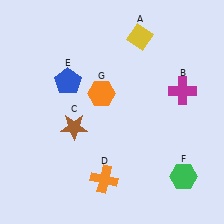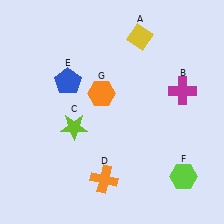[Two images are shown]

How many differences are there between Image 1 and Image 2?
There are 2 differences between the two images.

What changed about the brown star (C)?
In Image 1, C is brown. In Image 2, it changed to lime.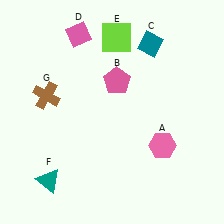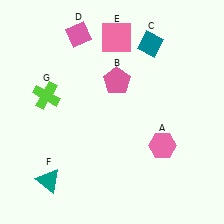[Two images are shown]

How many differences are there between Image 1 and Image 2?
There are 2 differences between the two images.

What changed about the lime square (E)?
In Image 1, E is lime. In Image 2, it changed to pink.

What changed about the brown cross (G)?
In Image 1, G is brown. In Image 2, it changed to lime.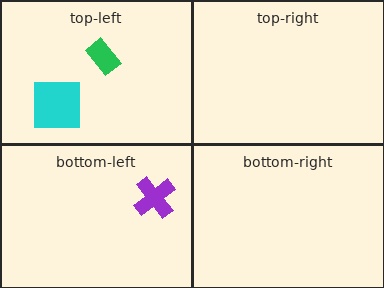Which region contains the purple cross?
The bottom-left region.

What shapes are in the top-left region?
The green rectangle, the cyan square.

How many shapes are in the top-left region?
2.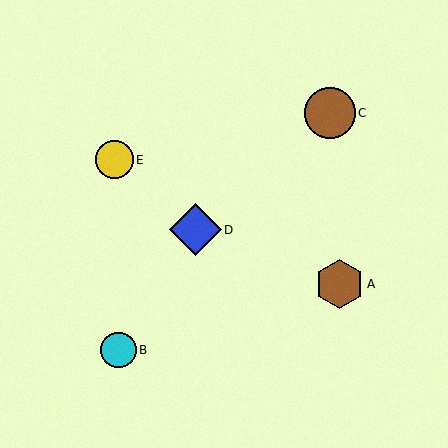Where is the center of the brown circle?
The center of the brown circle is at (330, 113).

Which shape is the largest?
The blue diamond (labeled D) is the largest.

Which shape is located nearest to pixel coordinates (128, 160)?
The yellow circle (labeled E) at (114, 160) is nearest to that location.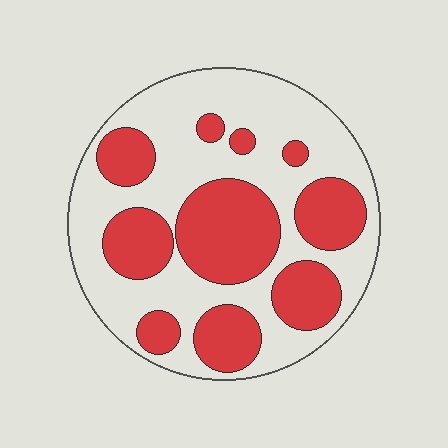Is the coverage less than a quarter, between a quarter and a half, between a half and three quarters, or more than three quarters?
Between a quarter and a half.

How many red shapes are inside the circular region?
10.